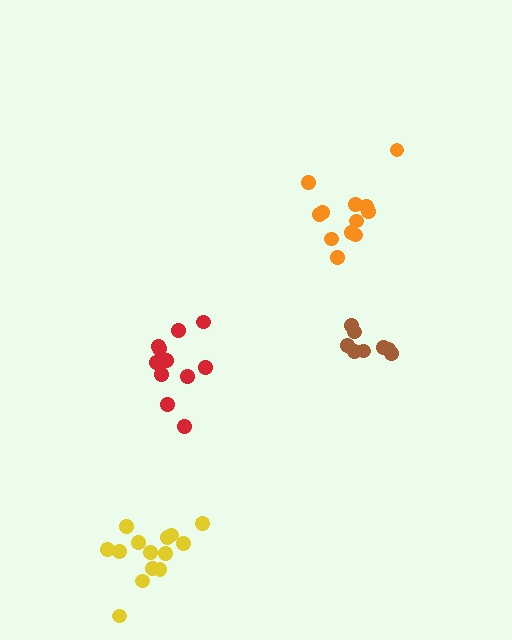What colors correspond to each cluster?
The clusters are colored: yellow, orange, red, brown.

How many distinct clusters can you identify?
There are 4 distinct clusters.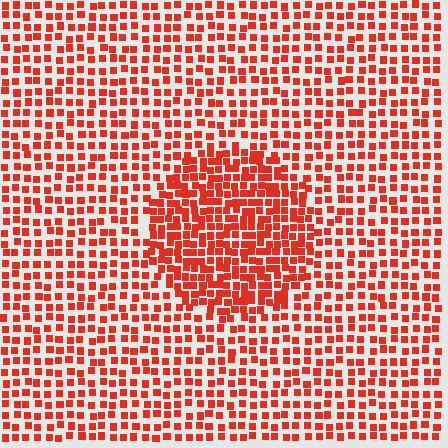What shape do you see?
I see a circle.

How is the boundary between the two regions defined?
The boundary is defined by a change in element density (approximately 1.7x ratio). All elements are the same color, size, and shape.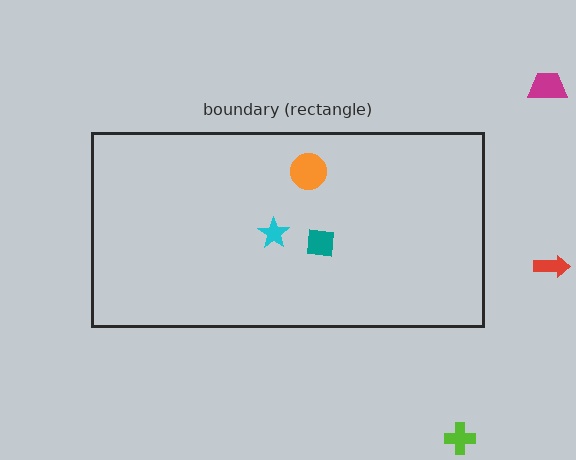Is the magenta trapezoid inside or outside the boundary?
Outside.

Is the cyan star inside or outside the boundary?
Inside.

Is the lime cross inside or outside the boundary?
Outside.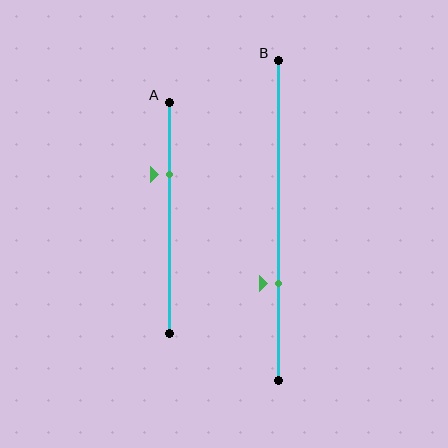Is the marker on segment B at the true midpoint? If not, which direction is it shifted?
No, the marker on segment B is shifted downward by about 20% of the segment length.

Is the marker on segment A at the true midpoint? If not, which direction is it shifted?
No, the marker on segment A is shifted upward by about 19% of the segment length.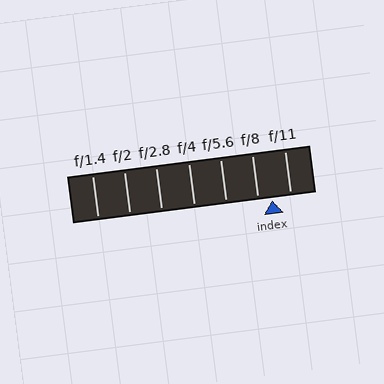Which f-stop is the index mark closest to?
The index mark is closest to f/8.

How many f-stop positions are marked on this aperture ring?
There are 7 f-stop positions marked.